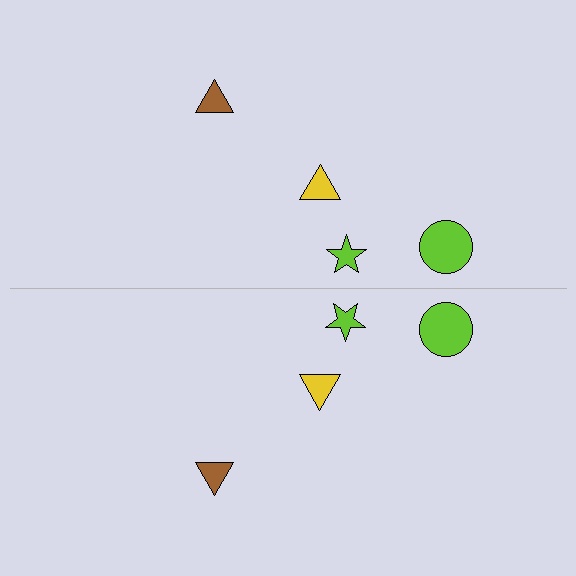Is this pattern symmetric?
Yes, this pattern has bilateral (reflection) symmetry.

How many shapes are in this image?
There are 8 shapes in this image.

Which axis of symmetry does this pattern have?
The pattern has a horizontal axis of symmetry running through the center of the image.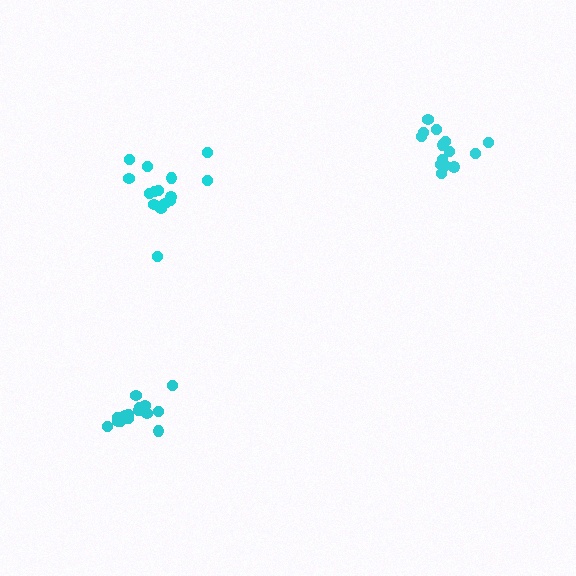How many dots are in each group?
Group 1: 14 dots, Group 2: 15 dots, Group 3: 17 dots (46 total).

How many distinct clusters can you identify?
There are 3 distinct clusters.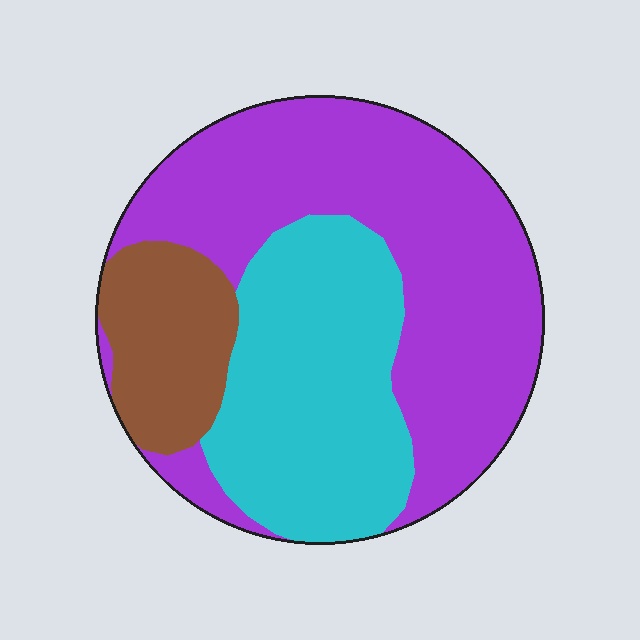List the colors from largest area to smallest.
From largest to smallest: purple, cyan, brown.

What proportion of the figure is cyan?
Cyan takes up about one third (1/3) of the figure.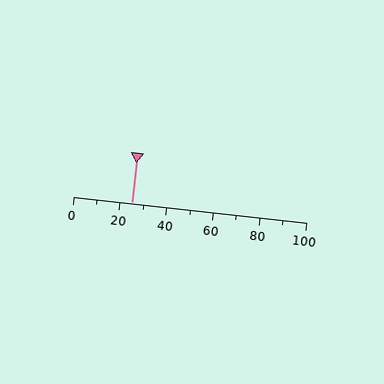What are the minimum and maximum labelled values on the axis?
The axis runs from 0 to 100.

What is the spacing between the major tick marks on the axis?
The major ticks are spaced 20 apart.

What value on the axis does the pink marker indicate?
The marker indicates approximately 25.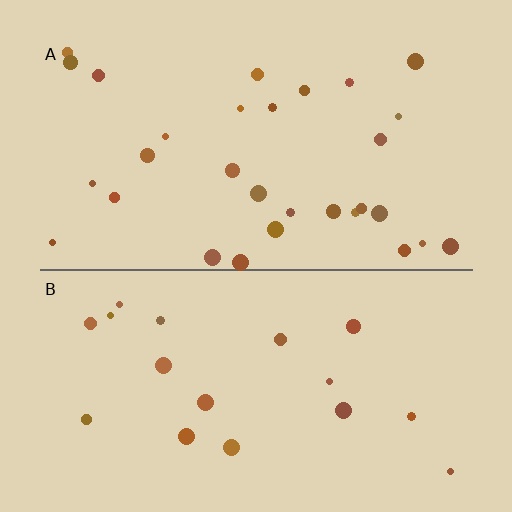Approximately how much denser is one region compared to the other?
Approximately 1.7× — region A over region B.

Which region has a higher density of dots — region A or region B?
A (the top).